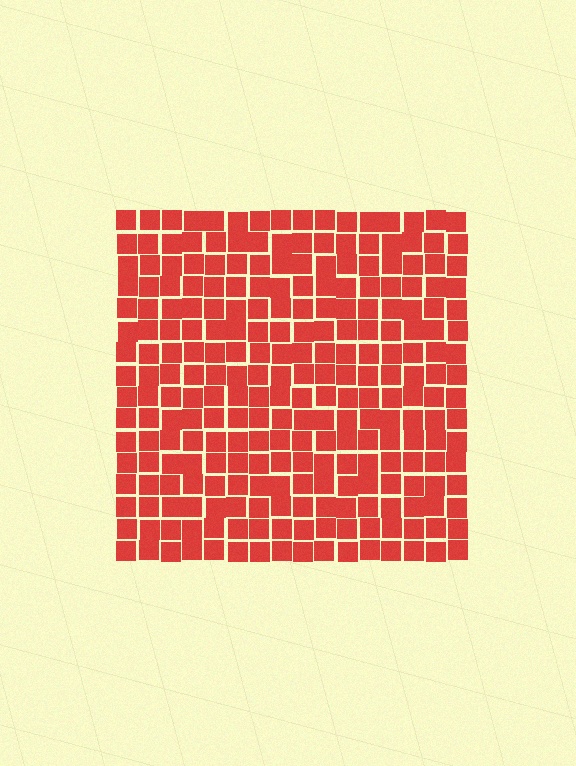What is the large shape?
The large shape is a square.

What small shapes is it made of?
It is made of small squares.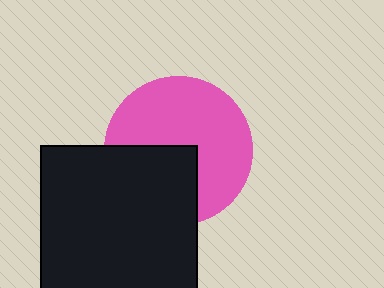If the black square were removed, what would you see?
You would see the complete pink circle.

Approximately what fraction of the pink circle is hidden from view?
Roughly 36% of the pink circle is hidden behind the black square.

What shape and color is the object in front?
The object in front is a black square.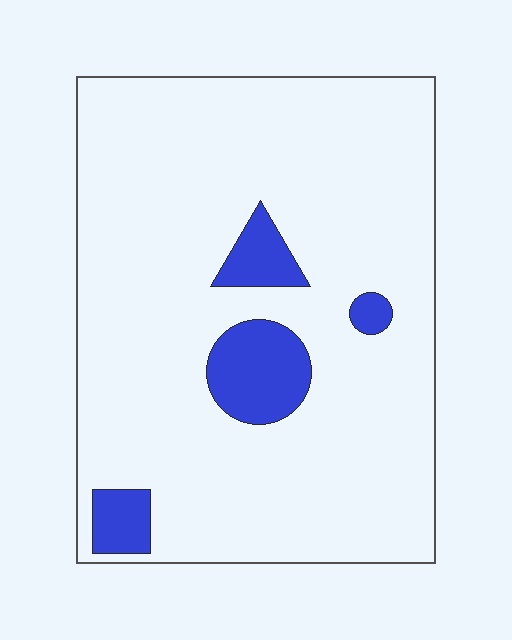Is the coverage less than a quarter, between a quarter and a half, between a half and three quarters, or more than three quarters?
Less than a quarter.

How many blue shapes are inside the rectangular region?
4.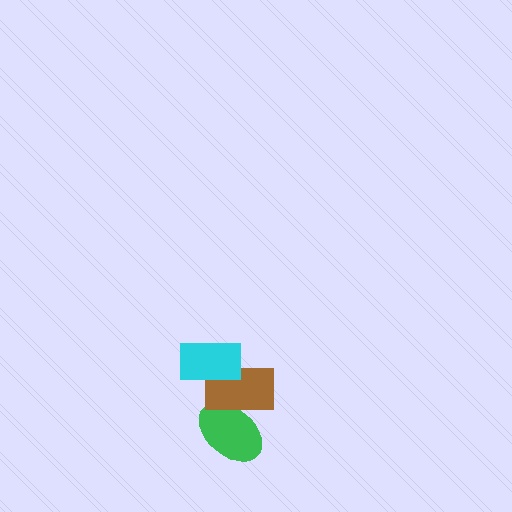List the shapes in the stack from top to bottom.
From top to bottom: the cyan rectangle, the brown rectangle, the green ellipse.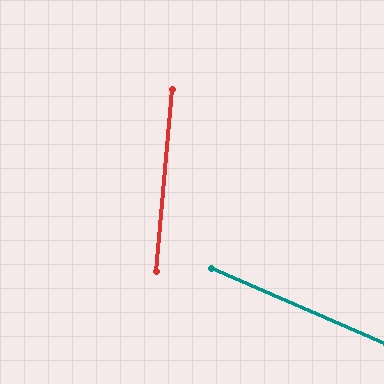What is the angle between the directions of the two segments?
Approximately 72 degrees.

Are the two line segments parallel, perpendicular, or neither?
Neither parallel nor perpendicular — they differ by about 72°.